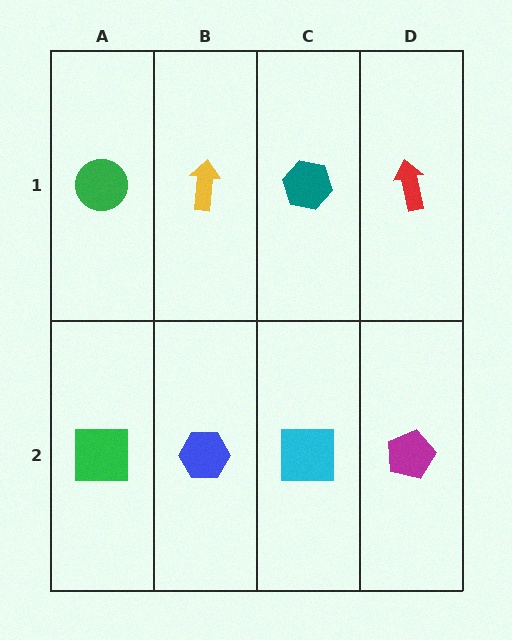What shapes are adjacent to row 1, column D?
A magenta pentagon (row 2, column D), a teal hexagon (row 1, column C).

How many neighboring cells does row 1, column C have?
3.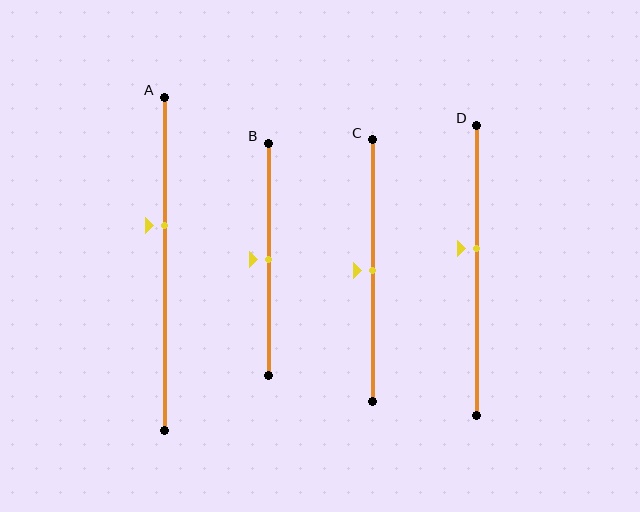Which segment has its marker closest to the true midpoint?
Segment B has its marker closest to the true midpoint.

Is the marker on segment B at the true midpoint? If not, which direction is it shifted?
Yes, the marker on segment B is at the true midpoint.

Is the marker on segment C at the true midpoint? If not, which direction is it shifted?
Yes, the marker on segment C is at the true midpoint.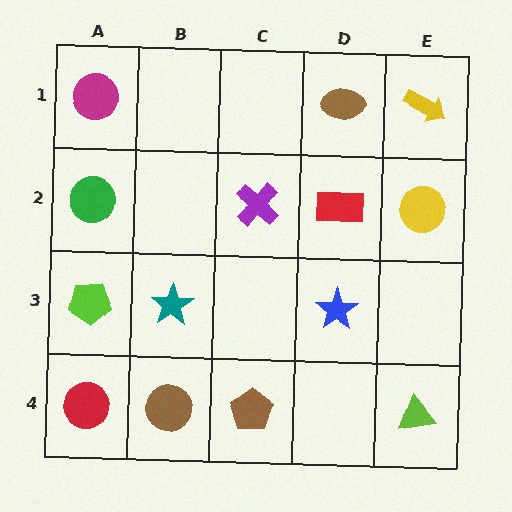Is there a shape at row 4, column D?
No, that cell is empty.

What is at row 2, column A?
A green circle.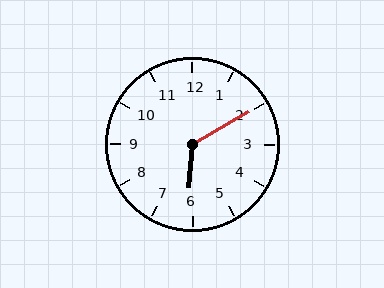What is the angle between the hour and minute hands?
Approximately 125 degrees.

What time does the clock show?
6:10.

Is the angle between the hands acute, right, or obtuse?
It is obtuse.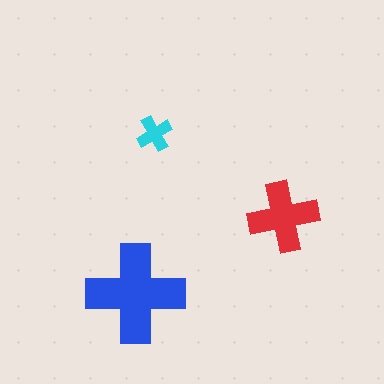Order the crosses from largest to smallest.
the blue one, the red one, the cyan one.